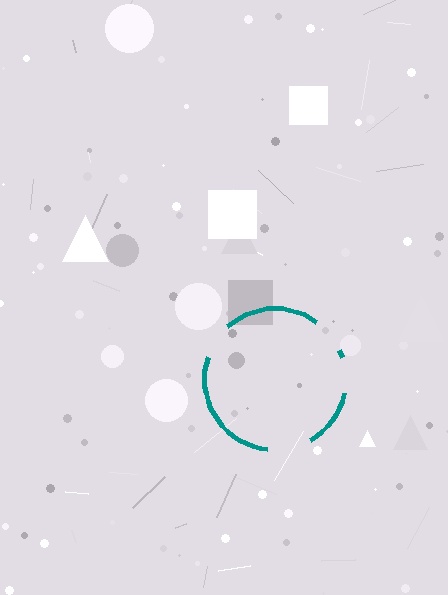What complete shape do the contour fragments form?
The contour fragments form a circle.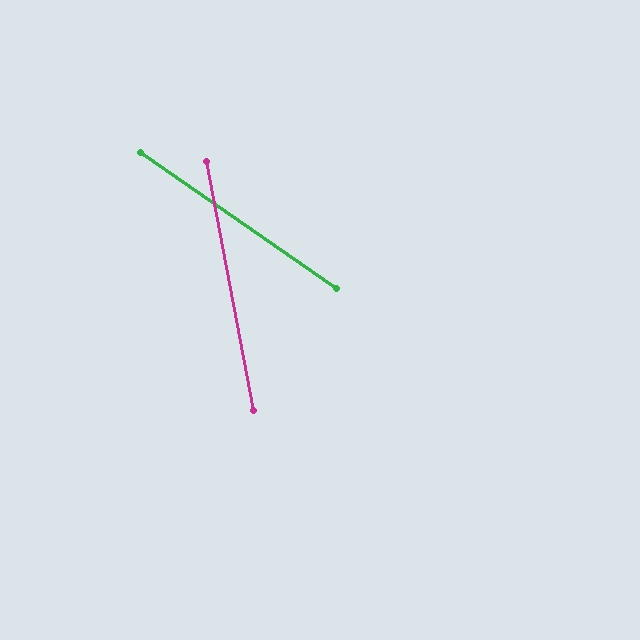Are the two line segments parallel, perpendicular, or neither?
Neither parallel nor perpendicular — they differ by about 45°.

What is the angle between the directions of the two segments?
Approximately 45 degrees.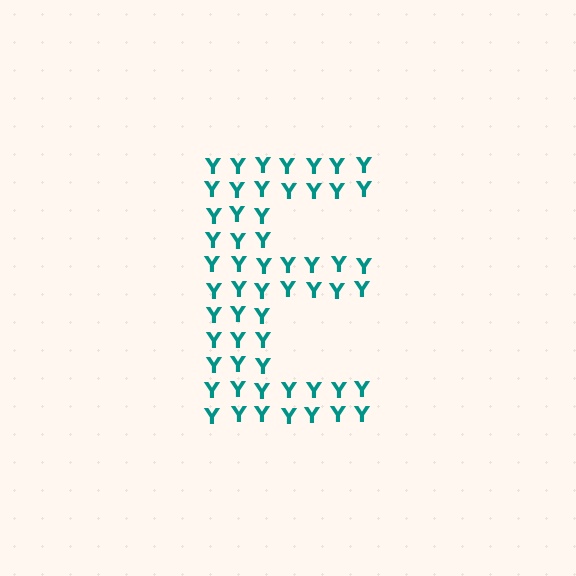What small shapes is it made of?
It is made of small letter Y's.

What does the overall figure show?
The overall figure shows the letter E.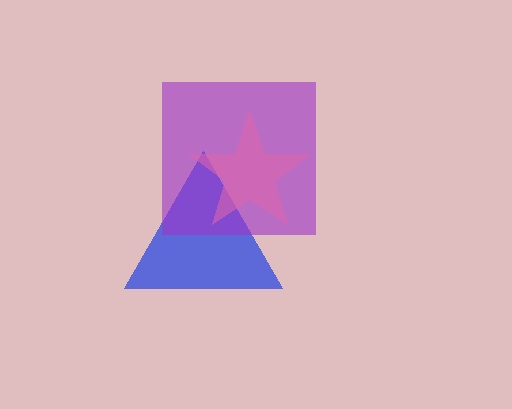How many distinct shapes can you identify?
There are 3 distinct shapes: a blue triangle, a purple square, a pink star.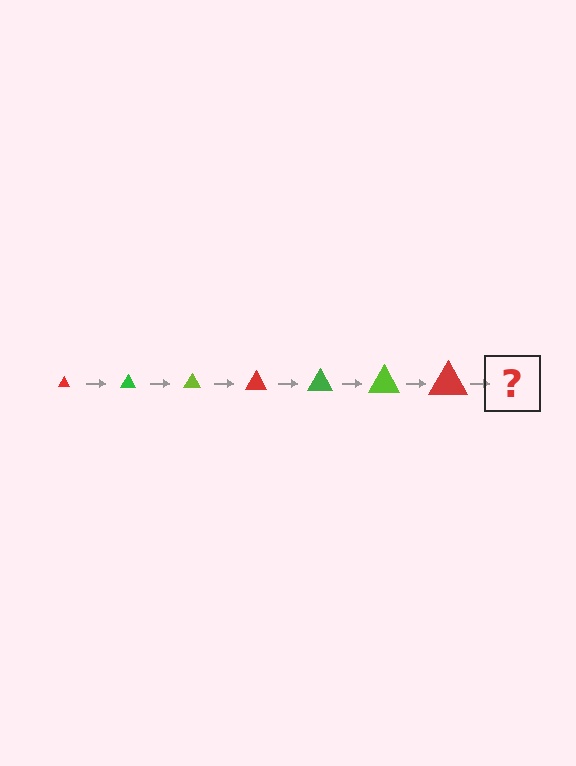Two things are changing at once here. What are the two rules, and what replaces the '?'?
The two rules are that the triangle grows larger each step and the color cycles through red, green, and lime. The '?' should be a green triangle, larger than the previous one.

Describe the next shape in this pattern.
It should be a green triangle, larger than the previous one.